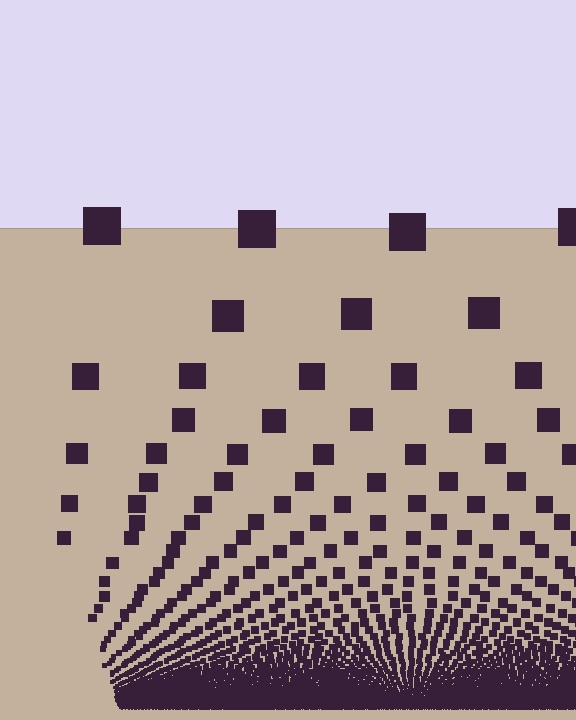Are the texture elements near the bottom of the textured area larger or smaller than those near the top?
Smaller. The gradient is inverted — elements near the bottom are smaller and denser.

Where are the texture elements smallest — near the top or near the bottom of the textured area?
Near the bottom.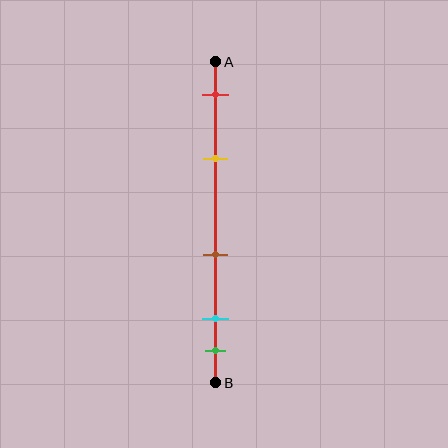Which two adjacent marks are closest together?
The cyan and green marks are the closest adjacent pair.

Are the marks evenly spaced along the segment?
No, the marks are not evenly spaced.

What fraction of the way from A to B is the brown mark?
The brown mark is approximately 60% (0.6) of the way from A to B.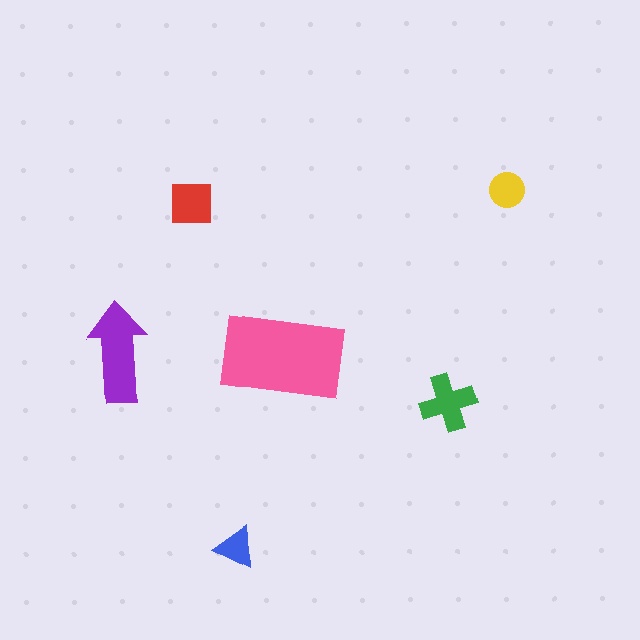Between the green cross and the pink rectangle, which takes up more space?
The pink rectangle.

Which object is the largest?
The pink rectangle.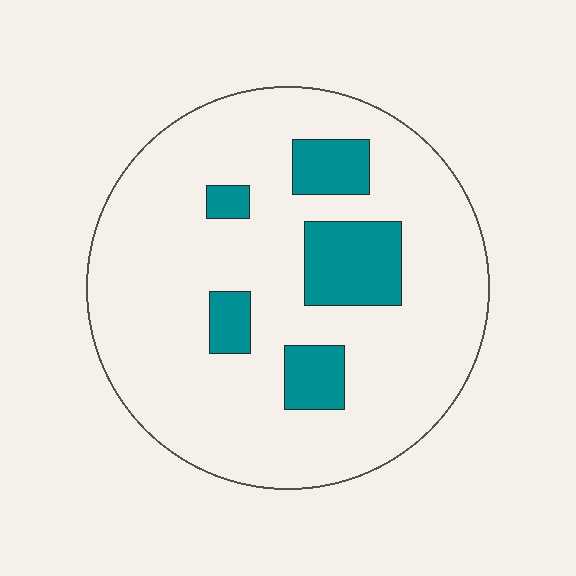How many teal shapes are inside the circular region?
5.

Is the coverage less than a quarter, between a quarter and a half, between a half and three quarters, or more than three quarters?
Less than a quarter.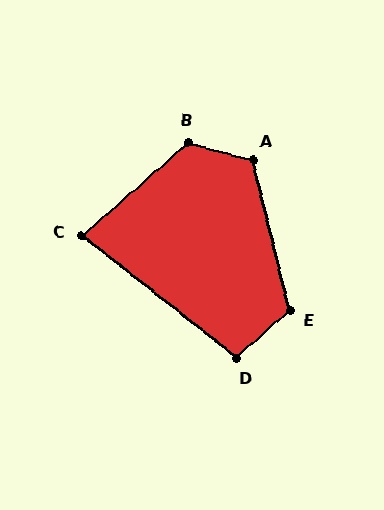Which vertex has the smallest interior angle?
C, at approximately 80 degrees.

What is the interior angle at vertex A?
Approximately 119 degrees (obtuse).